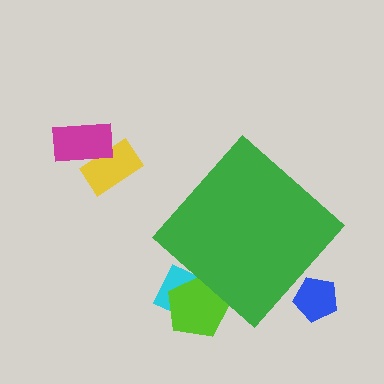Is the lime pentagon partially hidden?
Yes, the lime pentagon is partially hidden behind the green diamond.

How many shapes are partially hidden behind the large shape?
3 shapes are partially hidden.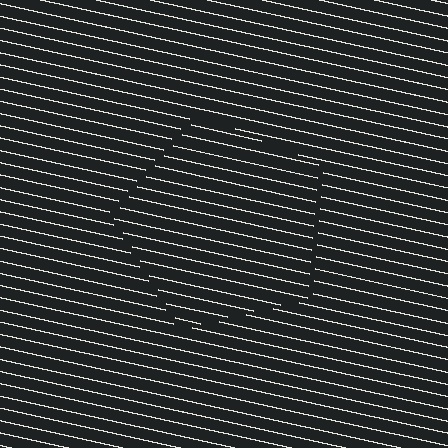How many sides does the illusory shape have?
5 sides — the line-ends trace a pentagon.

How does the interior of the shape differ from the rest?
The interior of the shape contains the same grating, shifted by half a period — the contour is defined by the phase discontinuity where line-ends from the inner and outer gratings abut.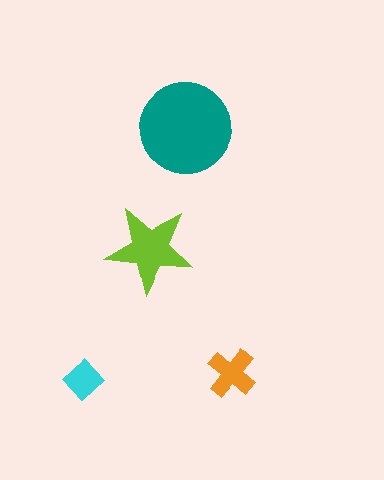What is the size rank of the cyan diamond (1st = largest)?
4th.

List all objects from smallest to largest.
The cyan diamond, the orange cross, the lime star, the teal circle.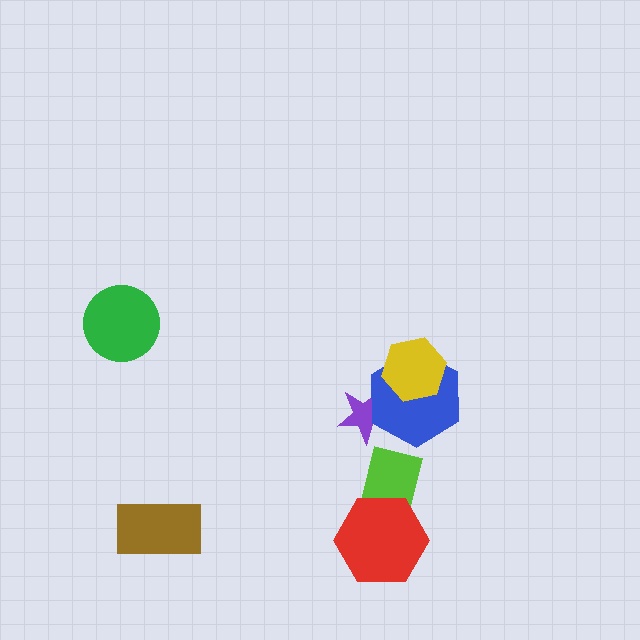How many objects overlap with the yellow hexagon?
1 object overlaps with the yellow hexagon.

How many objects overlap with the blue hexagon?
2 objects overlap with the blue hexagon.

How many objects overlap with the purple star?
1 object overlaps with the purple star.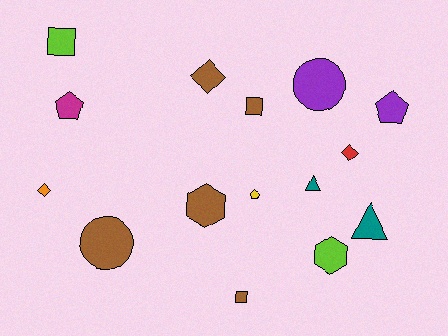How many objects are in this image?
There are 15 objects.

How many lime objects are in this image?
There are 2 lime objects.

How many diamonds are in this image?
There are 3 diamonds.